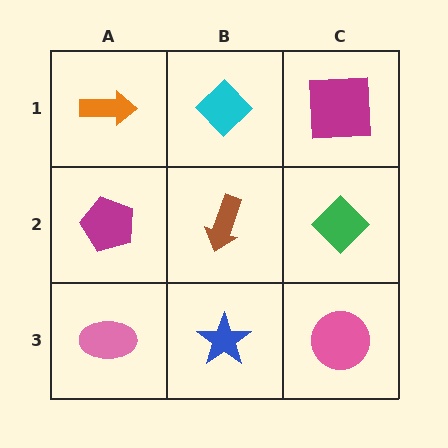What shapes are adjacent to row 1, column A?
A magenta pentagon (row 2, column A), a cyan diamond (row 1, column B).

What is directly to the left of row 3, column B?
A pink ellipse.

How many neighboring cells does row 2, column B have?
4.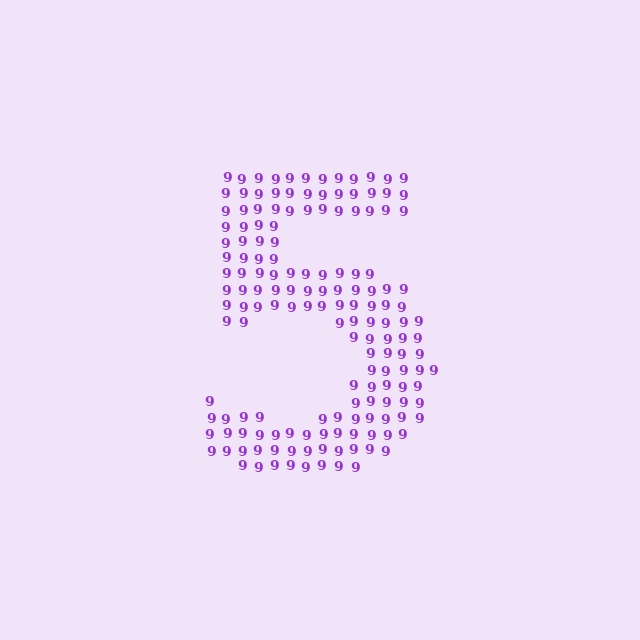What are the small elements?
The small elements are digit 9's.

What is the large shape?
The large shape is the digit 5.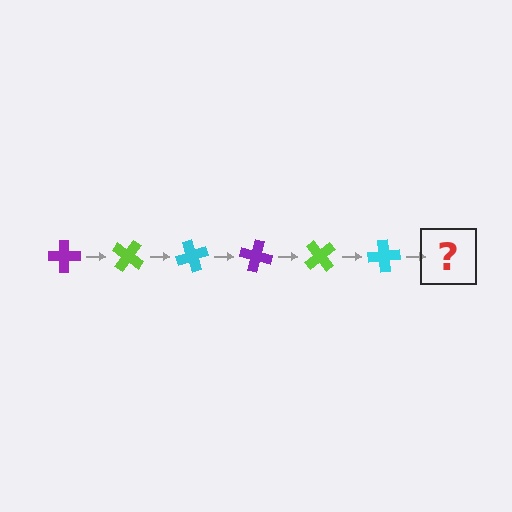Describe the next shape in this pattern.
It should be a purple cross, rotated 210 degrees from the start.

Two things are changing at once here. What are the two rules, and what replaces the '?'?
The two rules are that it rotates 35 degrees each step and the color cycles through purple, lime, and cyan. The '?' should be a purple cross, rotated 210 degrees from the start.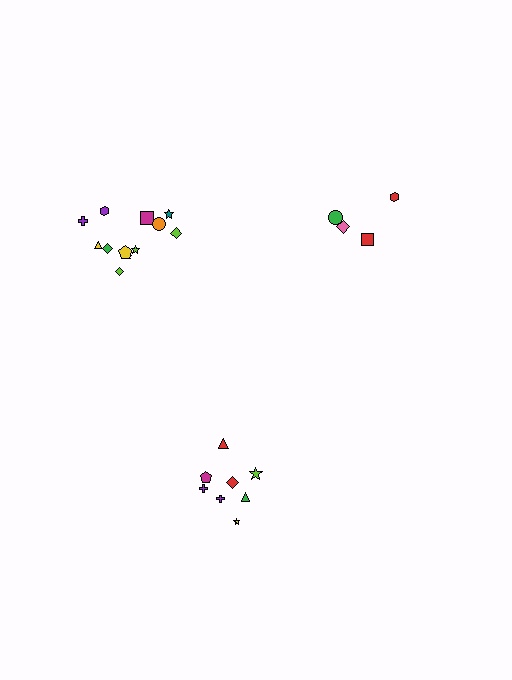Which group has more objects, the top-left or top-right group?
The top-left group.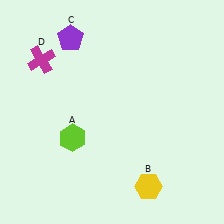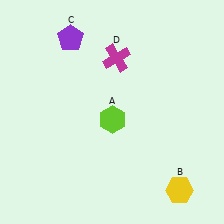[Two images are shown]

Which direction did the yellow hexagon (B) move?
The yellow hexagon (B) moved right.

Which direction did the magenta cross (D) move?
The magenta cross (D) moved right.